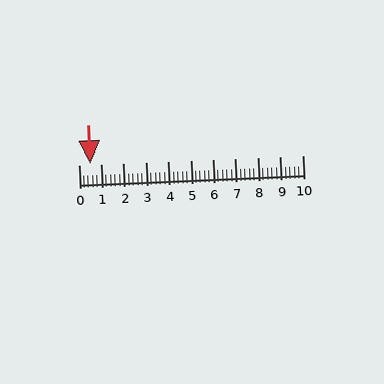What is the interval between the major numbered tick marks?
The major tick marks are spaced 1 units apart.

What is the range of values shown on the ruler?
The ruler shows values from 0 to 10.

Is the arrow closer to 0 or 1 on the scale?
The arrow is closer to 1.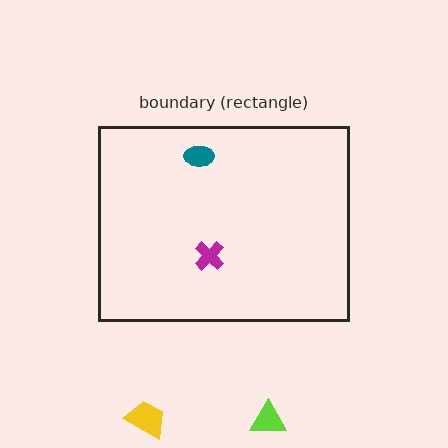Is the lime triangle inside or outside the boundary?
Outside.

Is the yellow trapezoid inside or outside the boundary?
Outside.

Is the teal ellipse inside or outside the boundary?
Inside.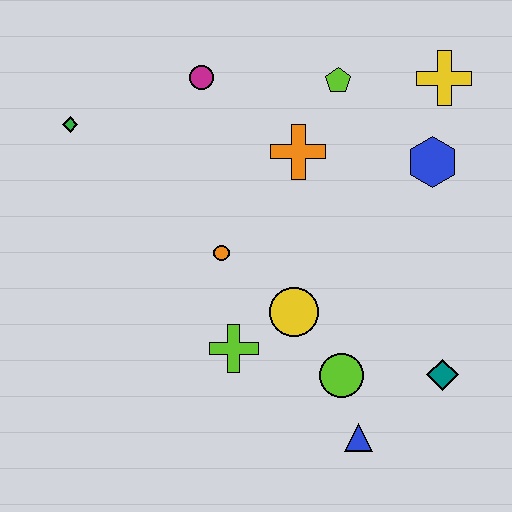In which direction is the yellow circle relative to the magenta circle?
The yellow circle is below the magenta circle.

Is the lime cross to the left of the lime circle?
Yes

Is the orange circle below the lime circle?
No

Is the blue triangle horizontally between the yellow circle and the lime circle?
No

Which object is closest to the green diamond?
The magenta circle is closest to the green diamond.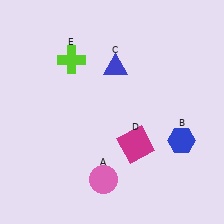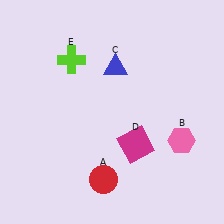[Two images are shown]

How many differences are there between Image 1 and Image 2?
There are 2 differences between the two images.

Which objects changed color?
A changed from pink to red. B changed from blue to pink.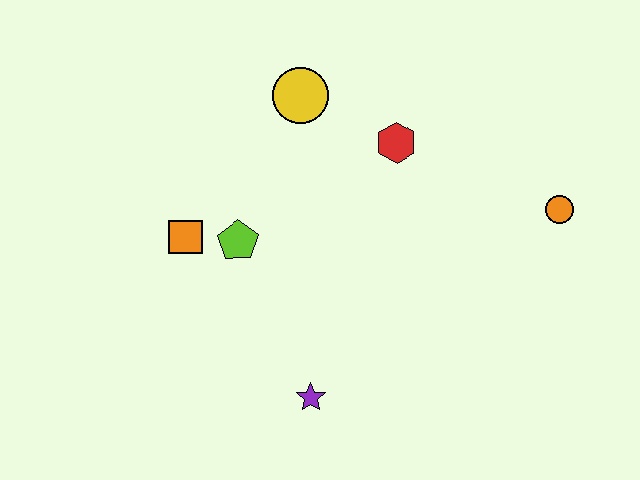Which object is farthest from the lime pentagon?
The orange circle is farthest from the lime pentagon.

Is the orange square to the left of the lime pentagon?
Yes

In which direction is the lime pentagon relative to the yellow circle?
The lime pentagon is below the yellow circle.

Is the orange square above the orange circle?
No